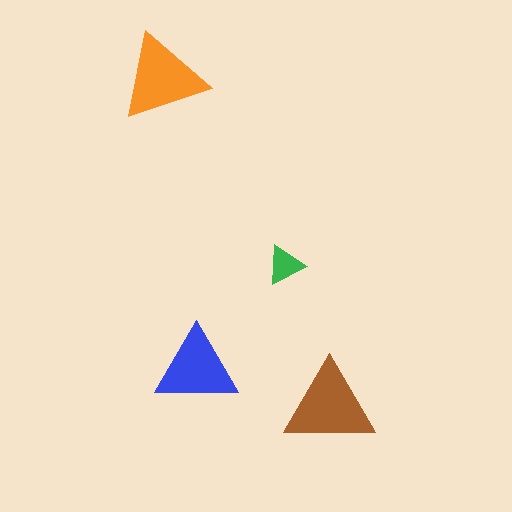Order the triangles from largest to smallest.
the brown one, the orange one, the blue one, the green one.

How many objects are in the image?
There are 4 objects in the image.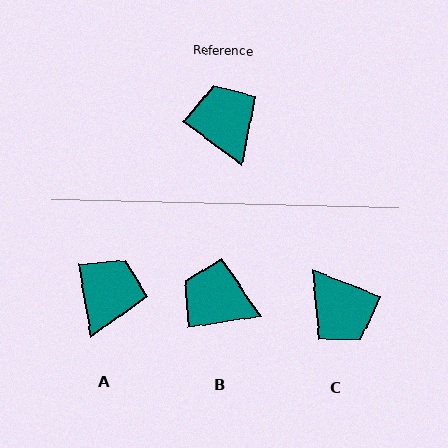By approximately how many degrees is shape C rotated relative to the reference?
Approximately 164 degrees clockwise.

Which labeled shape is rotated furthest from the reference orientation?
C, about 164 degrees away.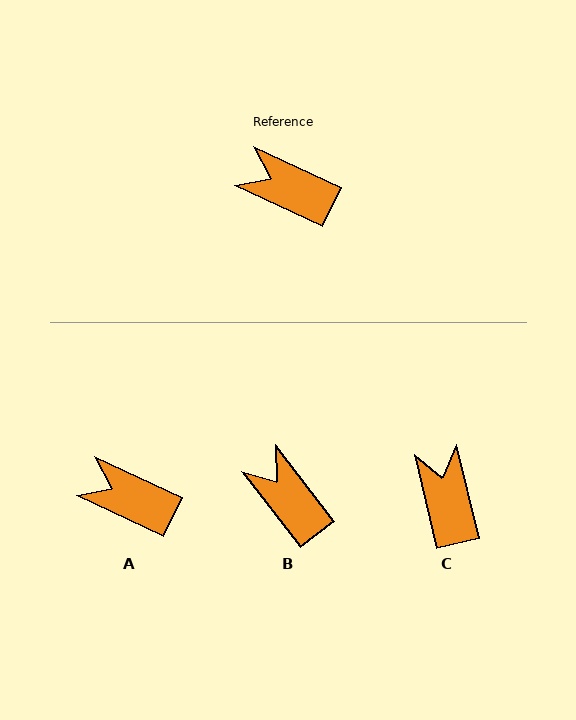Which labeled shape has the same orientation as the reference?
A.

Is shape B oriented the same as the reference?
No, it is off by about 27 degrees.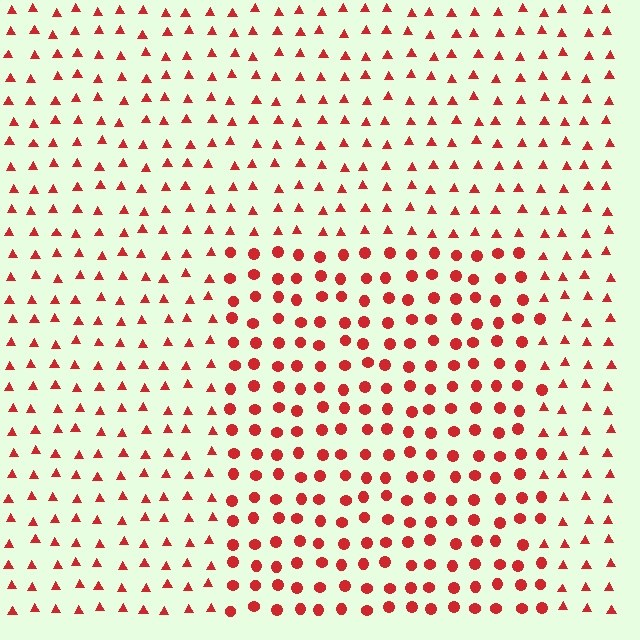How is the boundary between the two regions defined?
The boundary is defined by a change in element shape: circles inside vs. triangles outside. All elements share the same color and spacing.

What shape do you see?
I see a rectangle.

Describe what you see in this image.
The image is filled with small red elements arranged in a uniform grid. A rectangle-shaped region contains circles, while the surrounding area contains triangles. The boundary is defined purely by the change in element shape.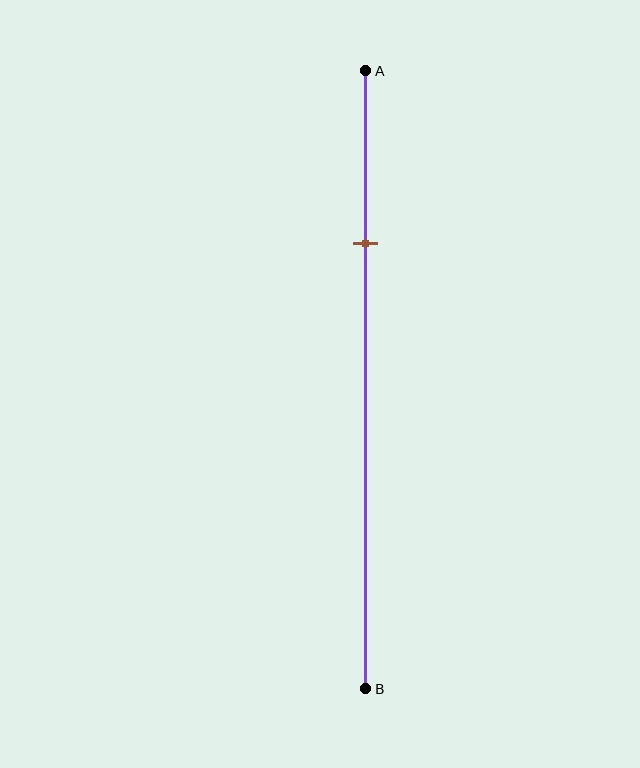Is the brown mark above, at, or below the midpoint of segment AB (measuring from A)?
The brown mark is above the midpoint of segment AB.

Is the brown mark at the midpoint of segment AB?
No, the mark is at about 30% from A, not at the 50% midpoint.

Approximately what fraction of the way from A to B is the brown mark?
The brown mark is approximately 30% of the way from A to B.